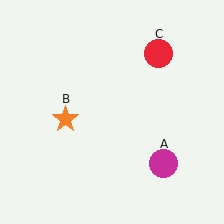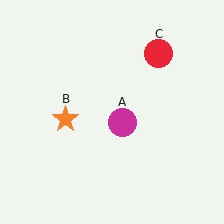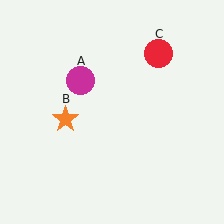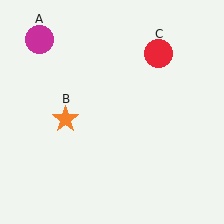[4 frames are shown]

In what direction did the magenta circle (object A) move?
The magenta circle (object A) moved up and to the left.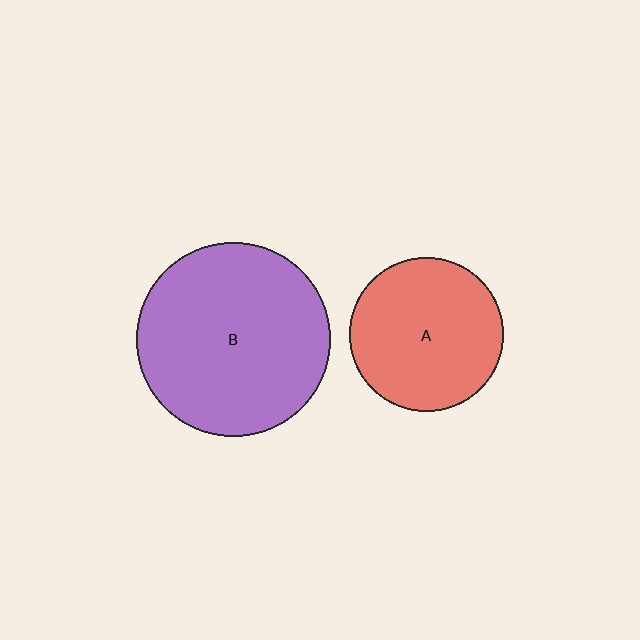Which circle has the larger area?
Circle B (purple).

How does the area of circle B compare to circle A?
Approximately 1.6 times.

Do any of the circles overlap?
No, none of the circles overlap.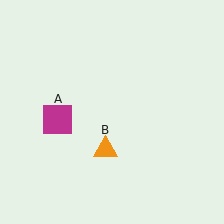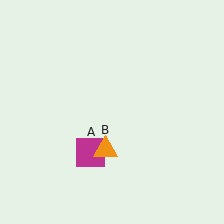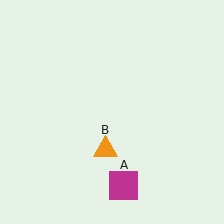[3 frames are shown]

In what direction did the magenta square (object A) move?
The magenta square (object A) moved down and to the right.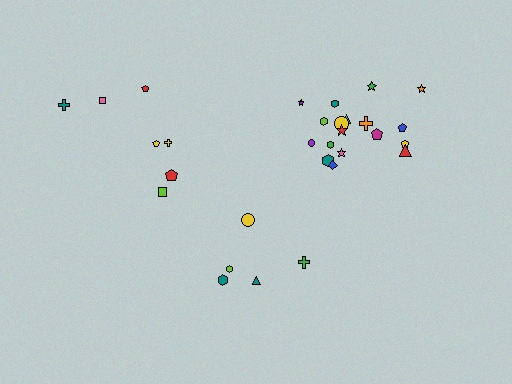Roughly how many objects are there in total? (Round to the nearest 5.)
Roughly 30 objects in total.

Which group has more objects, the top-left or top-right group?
The top-right group.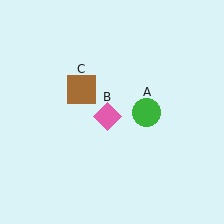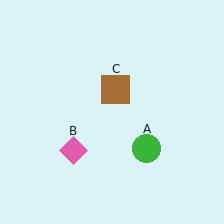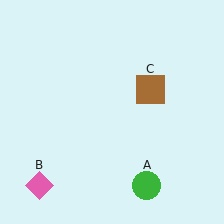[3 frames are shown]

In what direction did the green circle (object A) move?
The green circle (object A) moved down.